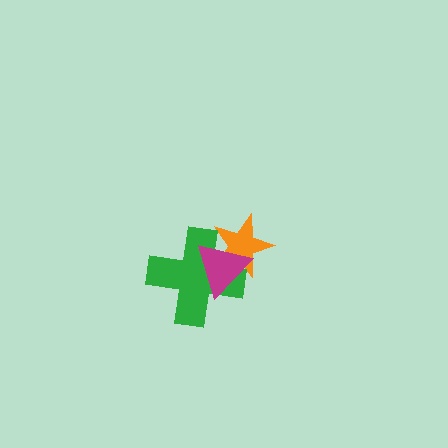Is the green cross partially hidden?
Yes, it is partially covered by another shape.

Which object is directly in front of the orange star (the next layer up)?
The green cross is directly in front of the orange star.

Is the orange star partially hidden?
Yes, it is partially covered by another shape.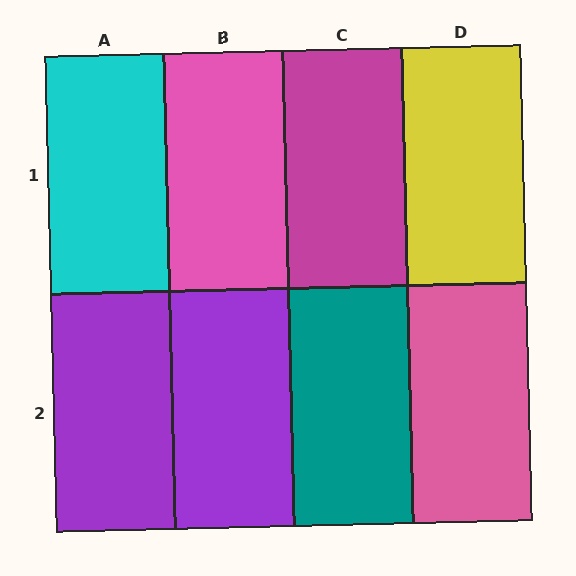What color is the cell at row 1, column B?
Pink.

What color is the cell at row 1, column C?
Magenta.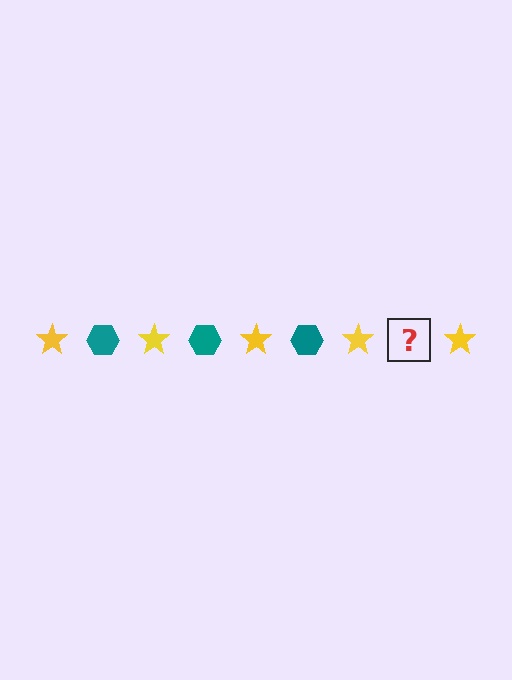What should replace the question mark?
The question mark should be replaced with a teal hexagon.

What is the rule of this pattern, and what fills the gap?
The rule is that the pattern alternates between yellow star and teal hexagon. The gap should be filled with a teal hexagon.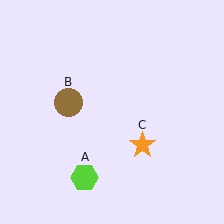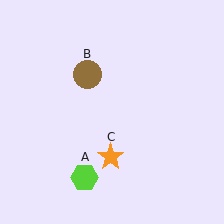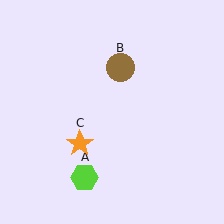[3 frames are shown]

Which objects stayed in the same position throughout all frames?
Lime hexagon (object A) remained stationary.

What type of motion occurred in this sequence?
The brown circle (object B), orange star (object C) rotated clockwise around the center of the scene.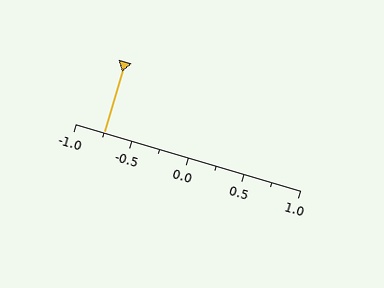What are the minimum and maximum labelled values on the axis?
The axis runs from -1.0 to 1.0.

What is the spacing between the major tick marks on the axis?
The major ticks are spaced 0.5 apart.